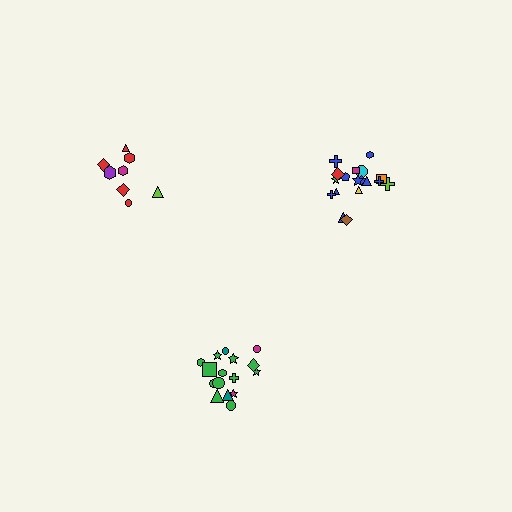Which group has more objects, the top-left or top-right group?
The top-right group.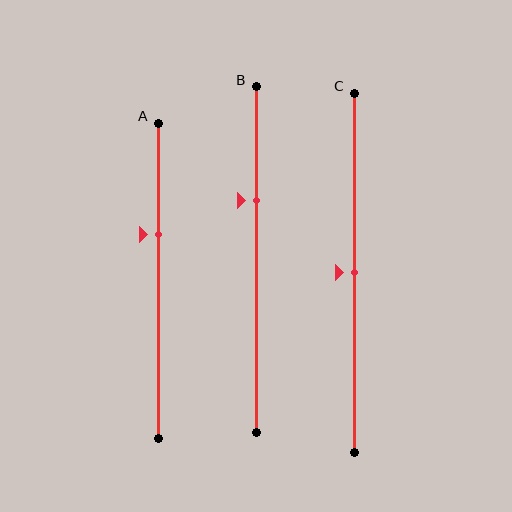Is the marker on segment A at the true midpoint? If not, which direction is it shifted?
No, the marker on segment A is shifted upward by about 15% of the segment length.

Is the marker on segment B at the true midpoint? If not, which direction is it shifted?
No, the marker on segment B is shifted upward by about 17% of the segment length.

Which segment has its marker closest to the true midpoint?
Segment C has its marker closest to the true midpoint.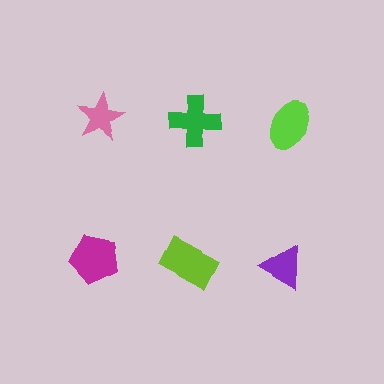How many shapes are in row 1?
3 shapes.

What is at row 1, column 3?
A lime ellipse.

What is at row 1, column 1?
A pink star.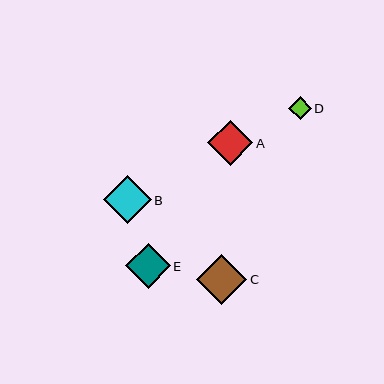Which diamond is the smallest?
Diamond D is the smallest with a size of approximately 23 pixels.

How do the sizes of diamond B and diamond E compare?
Diamond B and diamond E are approximately the same size.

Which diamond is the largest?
Diamond C is the largest with a size of approximately 51 pixels.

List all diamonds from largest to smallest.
From largest to smallest: C, B, A, E, D.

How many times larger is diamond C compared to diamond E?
Diamond C is approximately 1.1 times the size of diamond E.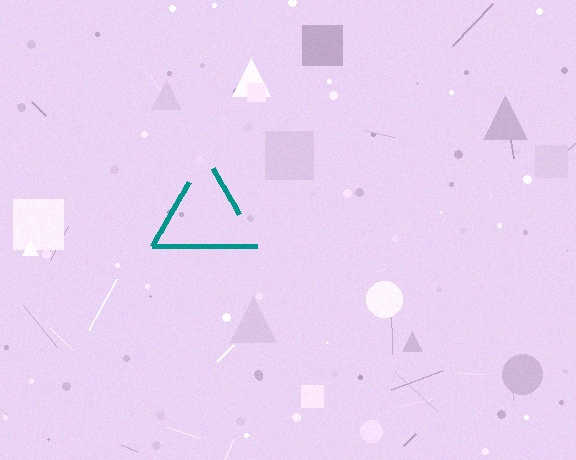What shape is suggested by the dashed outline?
The dashed outline suggests a triangle.